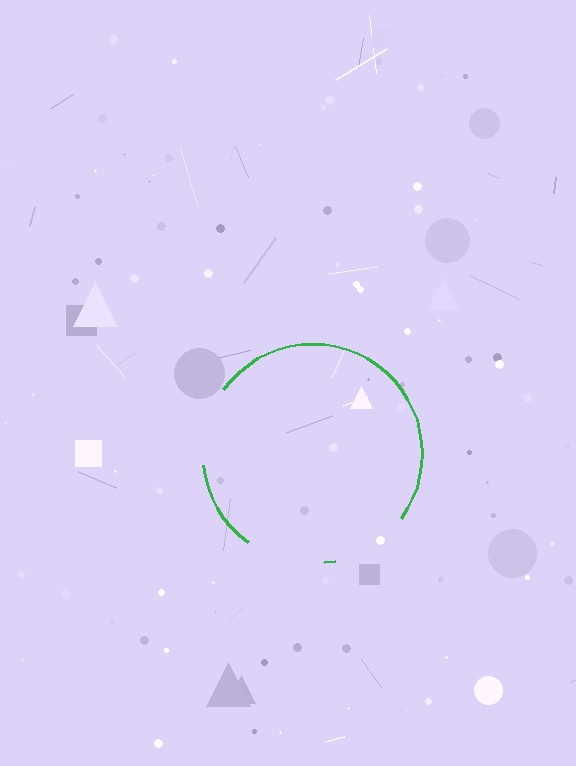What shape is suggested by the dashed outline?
The dashed outline suggests a circle.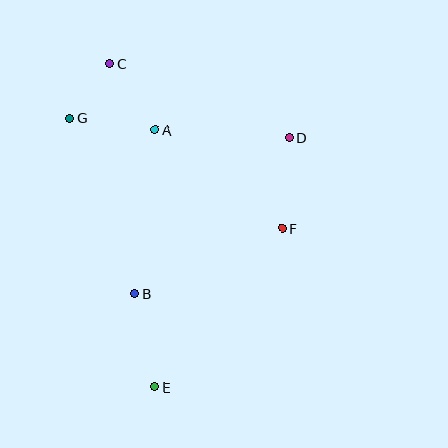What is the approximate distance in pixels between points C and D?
The distance between C and D is approximately 194 pixels.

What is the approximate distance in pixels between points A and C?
The distance between A and C is approximately 80 pixels.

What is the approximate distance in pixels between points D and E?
The distance between D and E is approximately 284 pixels.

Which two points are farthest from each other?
Points C and E are farthest from each other.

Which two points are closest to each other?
Points C and G are closest to each other.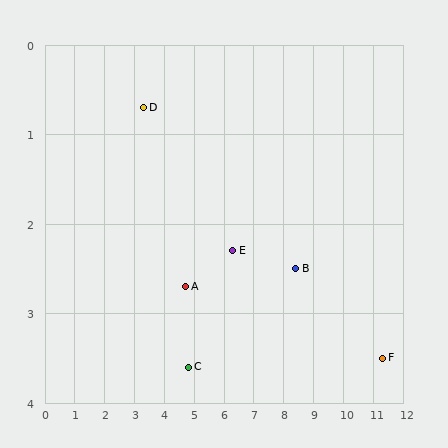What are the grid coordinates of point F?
Point F is at approximately (11.3, 3.5).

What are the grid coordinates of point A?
Point A is at approximately (4.7, 2.7).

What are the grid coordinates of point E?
Point E is at approximately (6.3, 2.3).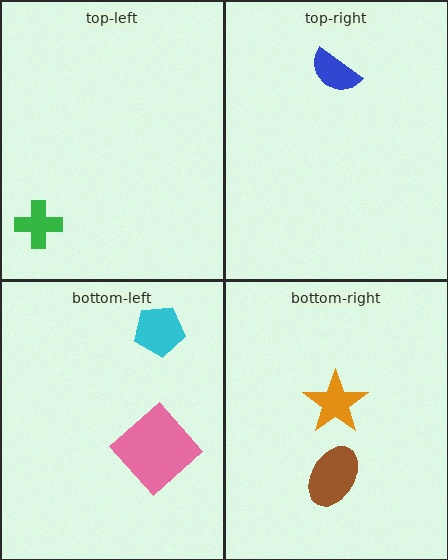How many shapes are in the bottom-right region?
2.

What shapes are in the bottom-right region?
The orange star, the brown ellipse.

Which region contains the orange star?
The bottom-right region.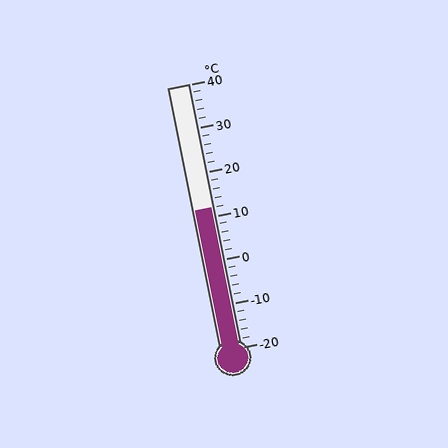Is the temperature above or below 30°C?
The temperature is below 30°C.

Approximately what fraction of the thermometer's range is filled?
The thermometer is filled to approximately 55% of its range.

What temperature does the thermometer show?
The thermometer shows approximately 12°C.